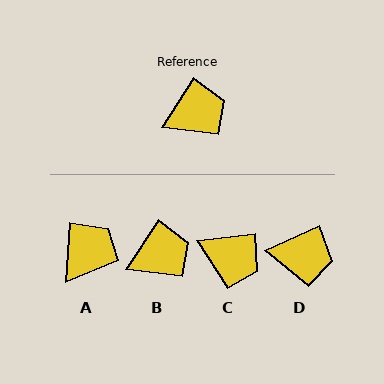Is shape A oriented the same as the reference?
No, it is off by about 29 degrees.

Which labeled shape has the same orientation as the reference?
B.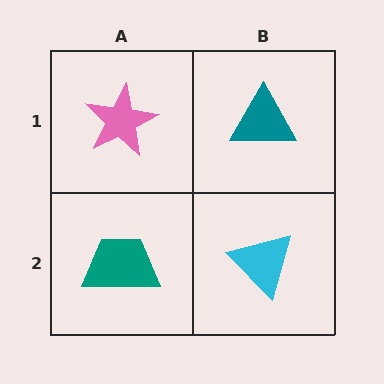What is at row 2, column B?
A cyan triangle.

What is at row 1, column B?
A teal triangle.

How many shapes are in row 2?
2 shapes.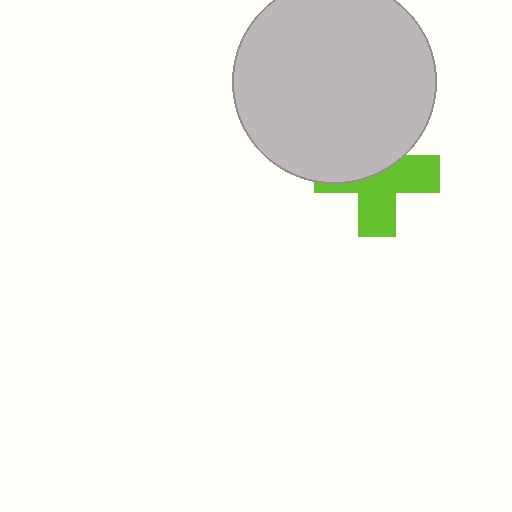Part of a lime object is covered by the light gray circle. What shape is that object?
It is a cross.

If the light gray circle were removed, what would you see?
You would see the complete lime cross.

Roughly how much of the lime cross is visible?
About half of it is visible (roughly 55%).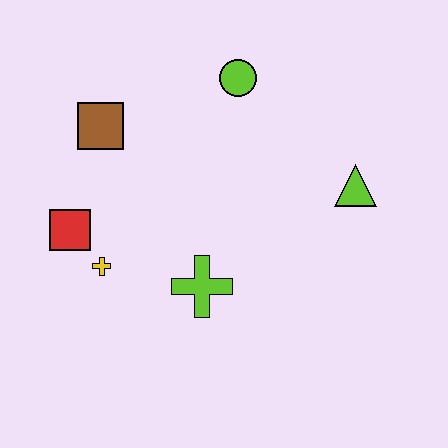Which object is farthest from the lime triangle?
The red square is farthest from the lime triangle.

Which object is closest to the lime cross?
The yellow cross is closest to the lime cross.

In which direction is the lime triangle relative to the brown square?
The lime triangle is to the right of the brown square.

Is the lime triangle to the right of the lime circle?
Yes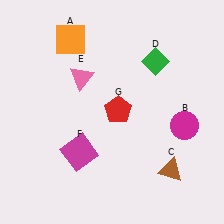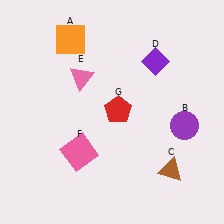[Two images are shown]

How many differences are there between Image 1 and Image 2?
There are 3 differences between the two images.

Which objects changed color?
B changed from magenta to purple. D changed from green to purple. F changed from magenta to pink.